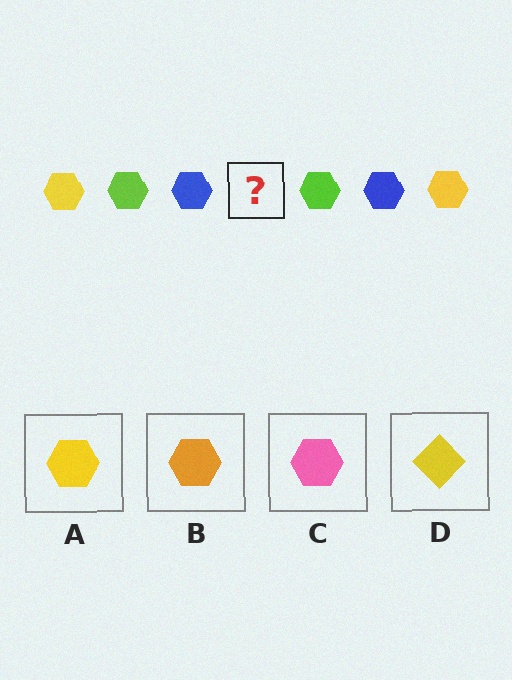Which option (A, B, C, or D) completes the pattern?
A.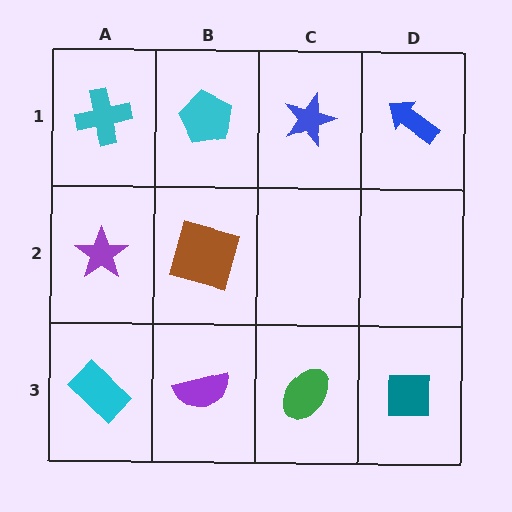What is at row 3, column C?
A green ellipse.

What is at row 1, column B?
A cyan pentagon.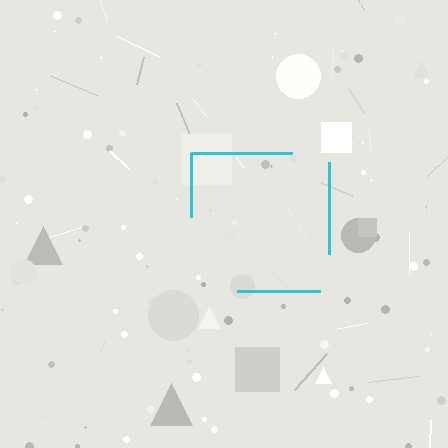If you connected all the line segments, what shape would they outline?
They would outline a square.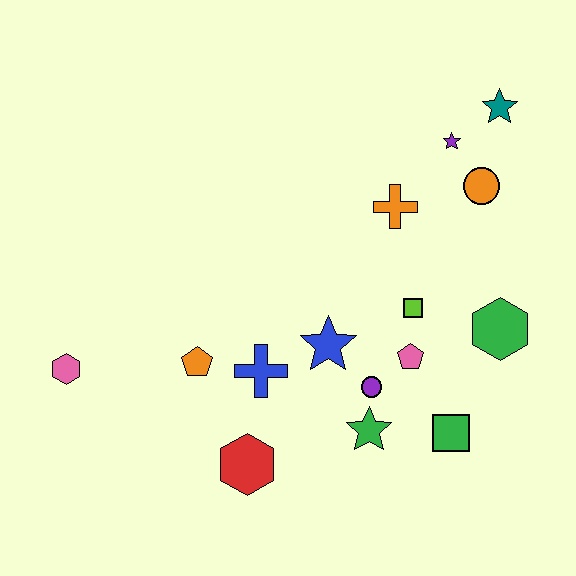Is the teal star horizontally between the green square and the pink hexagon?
No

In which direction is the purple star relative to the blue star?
The purple star is above the blue star.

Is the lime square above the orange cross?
No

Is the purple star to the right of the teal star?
No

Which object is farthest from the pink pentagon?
The pink hexagon is farthest from the pink pentagon.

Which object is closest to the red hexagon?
The blue cross is closest to the red hexagon.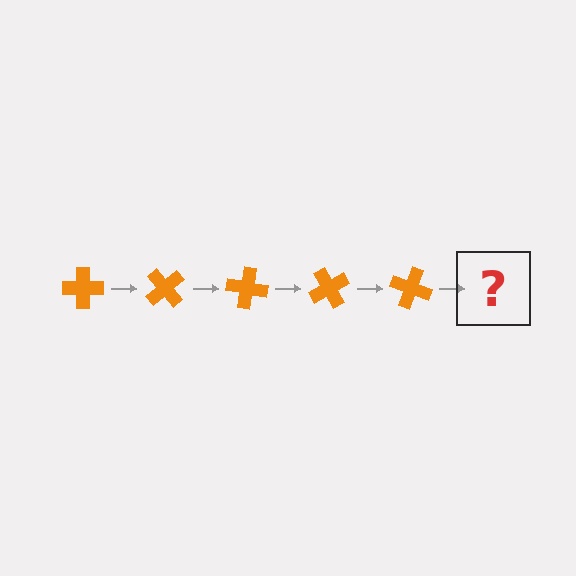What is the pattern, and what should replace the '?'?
The pattern is that the cross rotates 50 degrees each step. The '?' should be an orange cross rotated 250 degrees.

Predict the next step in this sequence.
The next step is an orange cross rotated 250 degrees.